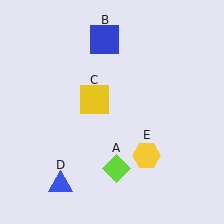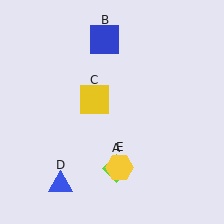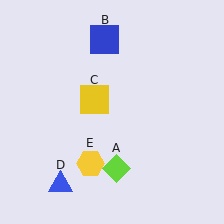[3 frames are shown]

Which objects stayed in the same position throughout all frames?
Lime diamond (object A) and blue square (object B) and yellow square (object C) and blue triangle (object D) remained stationary.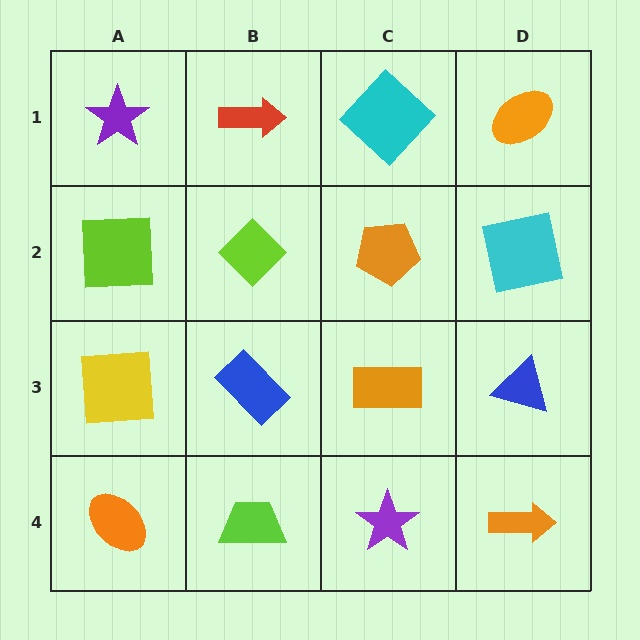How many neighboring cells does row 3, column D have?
3.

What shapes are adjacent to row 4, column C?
An orange rectangle (row 3, column C), a lime trapezoid (row 4, column B), an orange arrow (row 4, column D).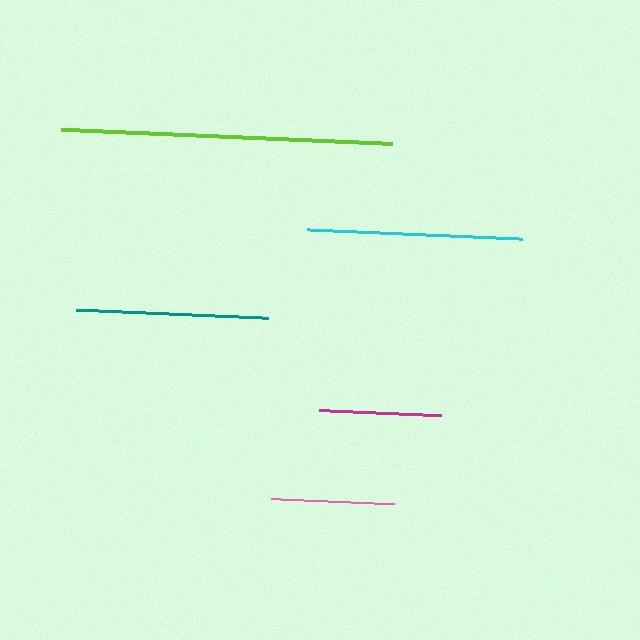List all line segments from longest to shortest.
From longest to shortest: lime, cyan, teal, pink, magenta.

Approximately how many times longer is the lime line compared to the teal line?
The lime line is approximately 1.7 times the length of the teal line.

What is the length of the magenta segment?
The magenta segment is approximately 123 pixels long.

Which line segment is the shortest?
The magenta line is the shortest at approximately 123 pixels.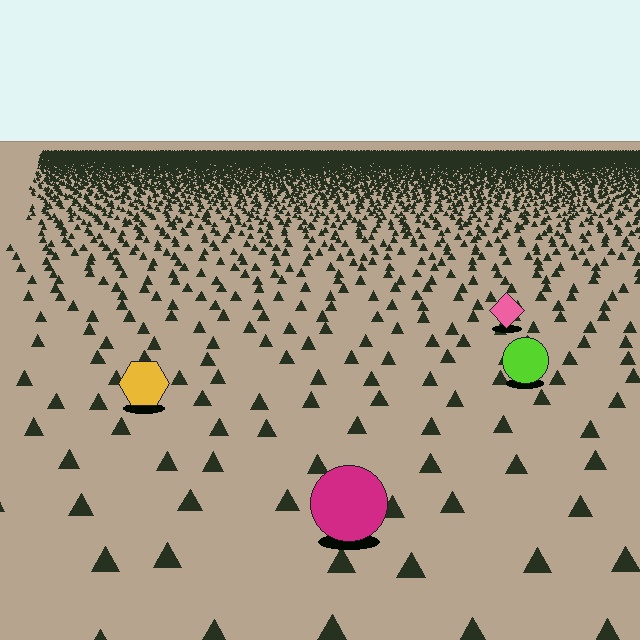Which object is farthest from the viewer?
The pink diamond is farthest from the viewer. It appears smaller and the ground texture around it is denser.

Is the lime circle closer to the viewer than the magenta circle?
No. The magenta circle is closer — you can tell from the texture gradient: the ground texture is coarser near it.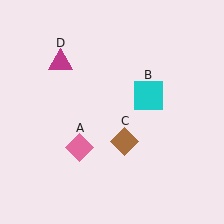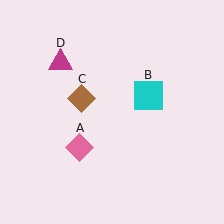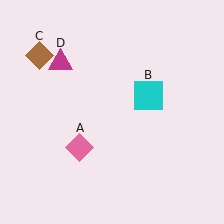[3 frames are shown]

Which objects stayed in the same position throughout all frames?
Pink diamond (object A) and cyan square (object B) and magenta triangle (object D) remained stationary.